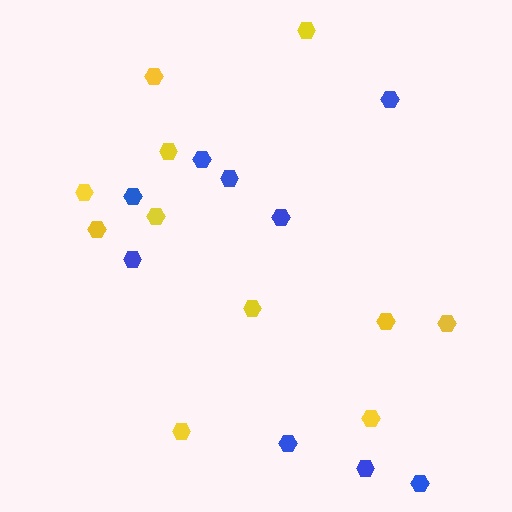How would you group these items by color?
There are 2 groups: one group of blue hexagons (9) and one group of yellow hexagons (11).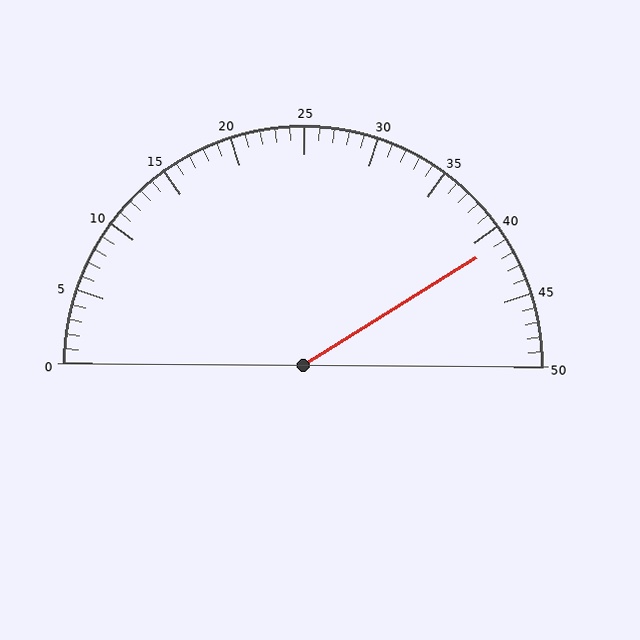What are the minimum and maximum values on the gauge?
The gauge ranges from 0 to 50.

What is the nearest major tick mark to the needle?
The nearest major tick mark is 40.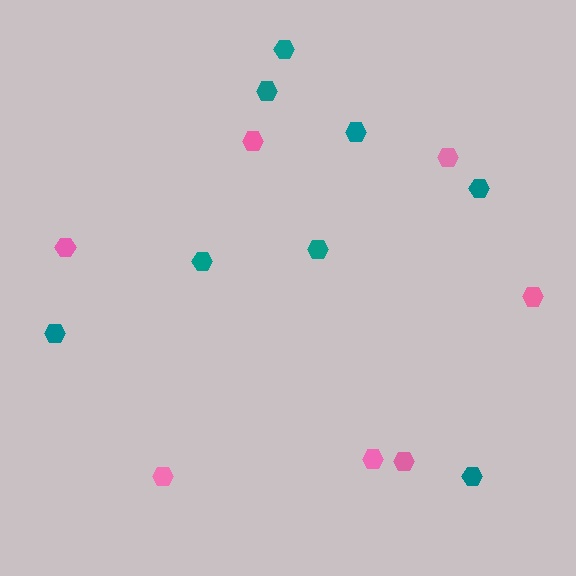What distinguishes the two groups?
There are 2 groups: one group of teal hexagons (8) and one group of pink hexagons (7).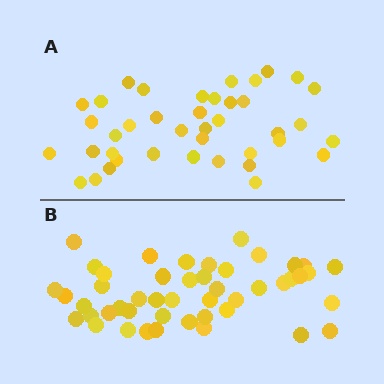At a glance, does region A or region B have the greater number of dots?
Region B (the bottom region) has more dots.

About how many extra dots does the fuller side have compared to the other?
Region B has roughly 8 or so more dots than region A.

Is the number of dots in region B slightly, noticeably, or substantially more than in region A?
Region B has only slightly more — the two regions are fairly close. The ratio is roughly 1.2 to 1.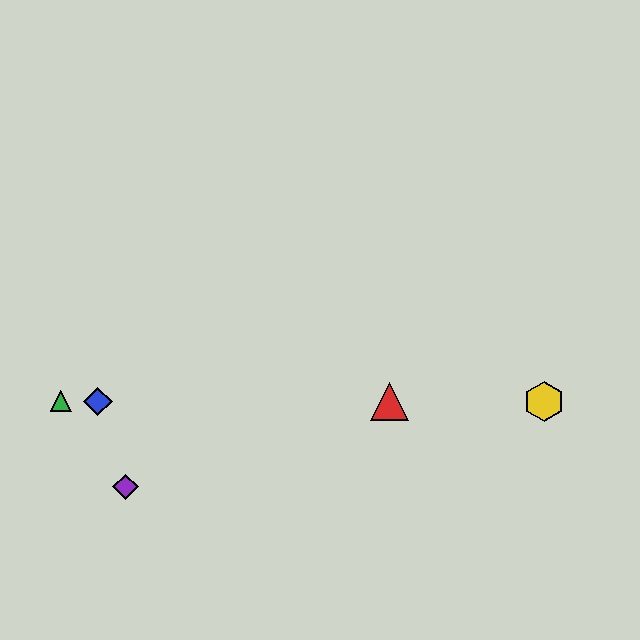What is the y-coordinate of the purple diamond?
The purple diamond is at y≈487.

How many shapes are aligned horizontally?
4 shapes (the red triangle, the blue diamond, the green triangle, the yellow hexagon) are aligned horizontally.